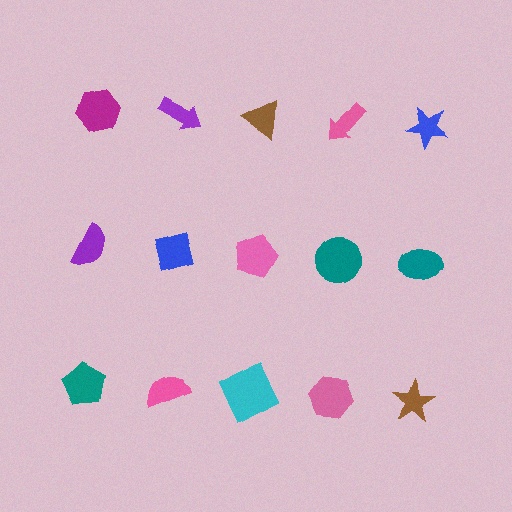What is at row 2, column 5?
A teal ellipse.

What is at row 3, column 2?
A pink semicircle.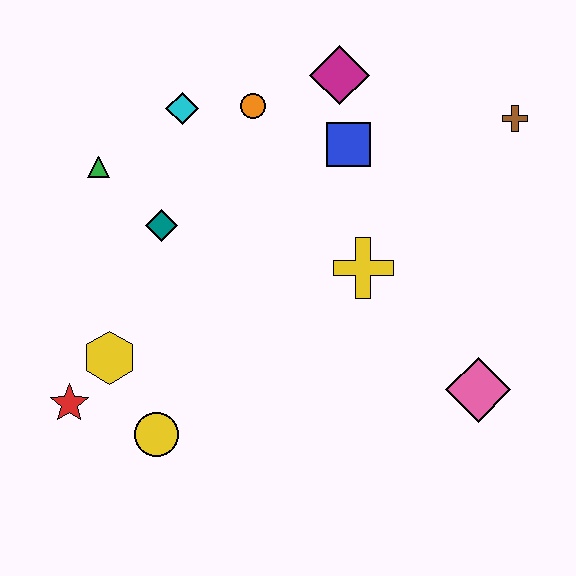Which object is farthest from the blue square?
The red star is farthest from the blue square.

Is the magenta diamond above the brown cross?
Yes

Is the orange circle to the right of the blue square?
No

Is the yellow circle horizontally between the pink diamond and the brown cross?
No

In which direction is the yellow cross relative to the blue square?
The yellow cross is below the blue square.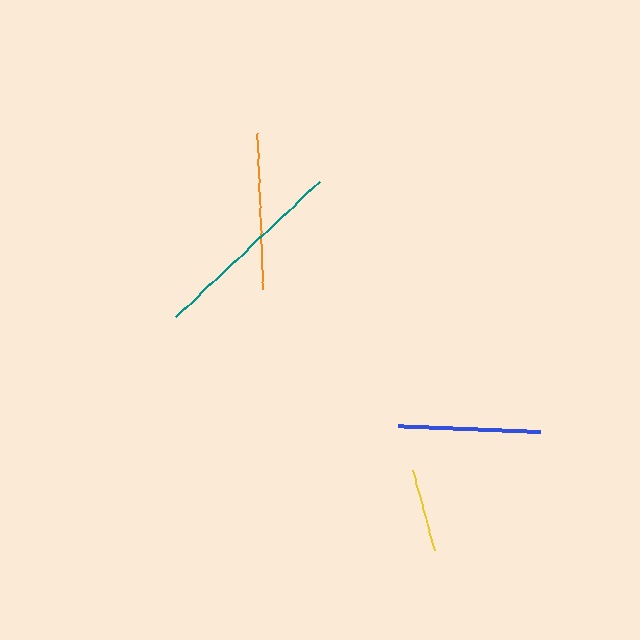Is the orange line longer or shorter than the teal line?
The teal line is longer than the orange line.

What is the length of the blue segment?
The blue segment is approximately 142 pixels long.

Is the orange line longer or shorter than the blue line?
The orange line is longer than the blue line.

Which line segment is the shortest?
The yellow line is the shortest at approximately 83 pixels.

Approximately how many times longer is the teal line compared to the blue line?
The teal line is approximately 1.4 times the length of the blue line.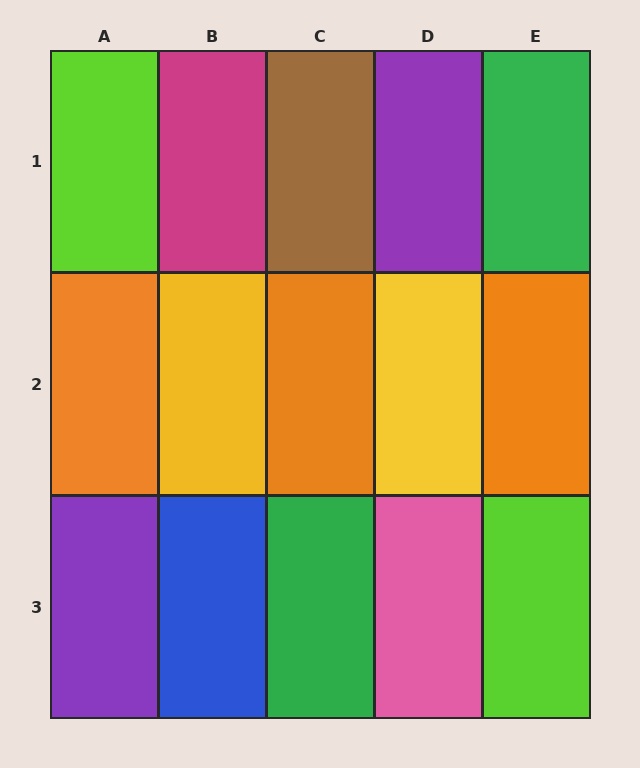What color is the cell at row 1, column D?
Purple.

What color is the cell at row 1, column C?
Brown.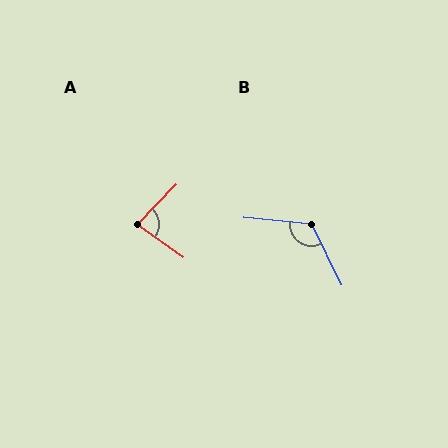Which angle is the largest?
B, at approximately 122 degrees.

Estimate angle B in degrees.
Approximately 122 degrees.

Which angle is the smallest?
A, at approximately 82 degrees.